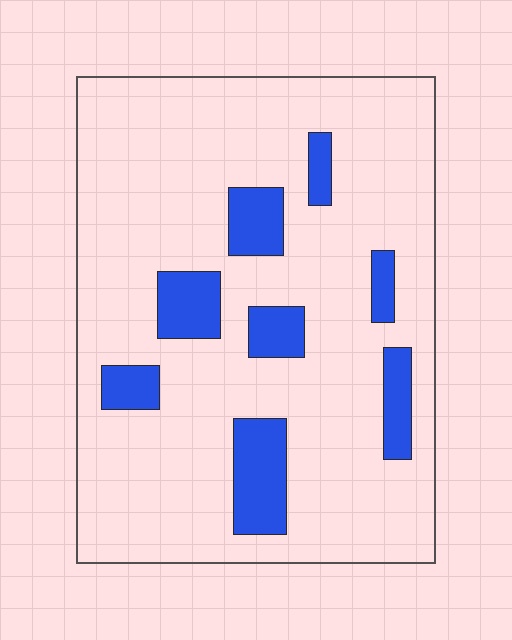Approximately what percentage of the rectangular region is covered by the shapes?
Approximately 15%.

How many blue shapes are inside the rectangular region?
8.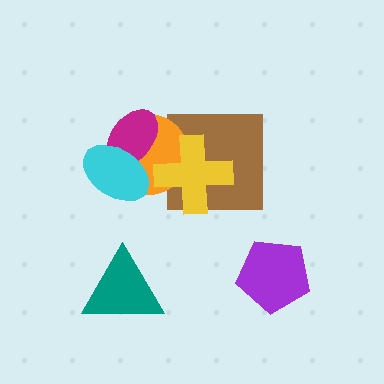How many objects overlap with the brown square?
2 objects overlap with the brown square.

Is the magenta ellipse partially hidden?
Yes, it is partially covered by another shape.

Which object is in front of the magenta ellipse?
The cyan ellipse is in front of the magenta ellipse.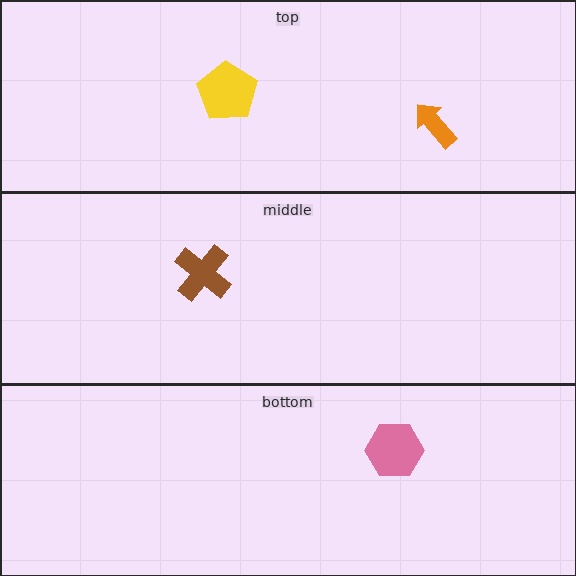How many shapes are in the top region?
2.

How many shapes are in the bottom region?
1.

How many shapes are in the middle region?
1.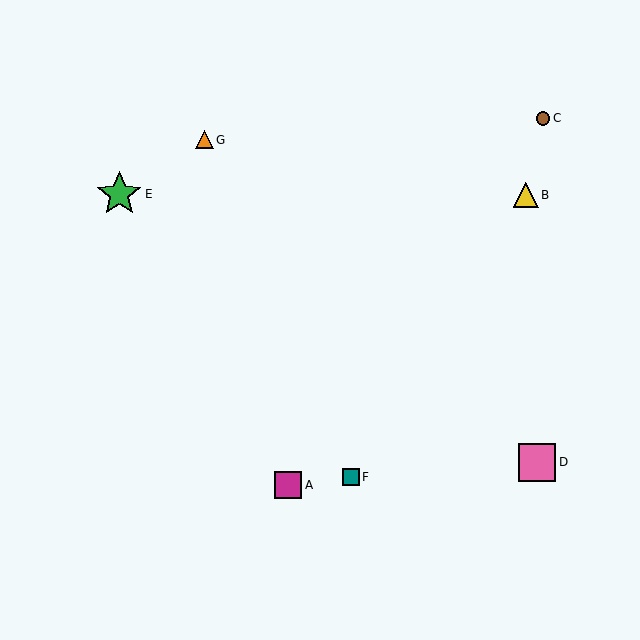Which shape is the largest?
The green star (labeled E) is the largest.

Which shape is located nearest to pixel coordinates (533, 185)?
The yellow triangle (labeled B) at (526, 195) is nearest to that location.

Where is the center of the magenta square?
The center of the magenta square is at (288, 485).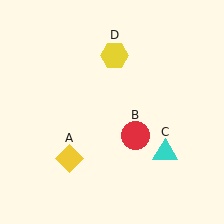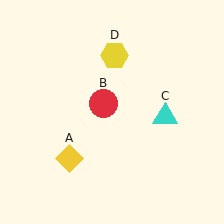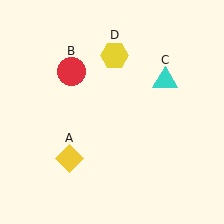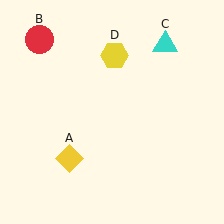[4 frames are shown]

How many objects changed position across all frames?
2 objects changed position: red circle (object B), cyan triangle (object C).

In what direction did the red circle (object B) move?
The red circle (object B) moved up and to the left.